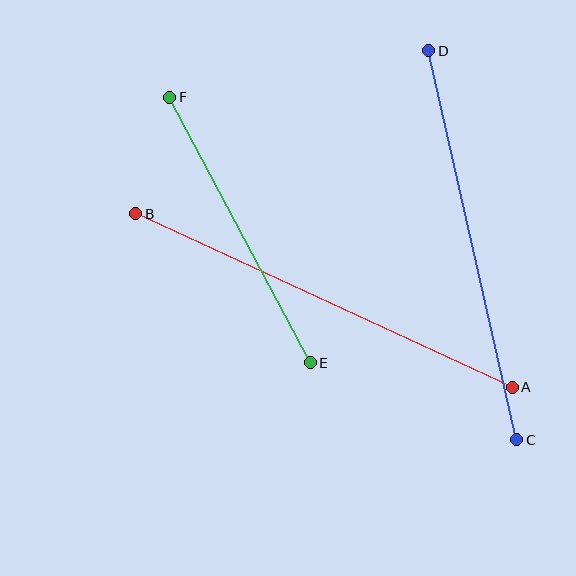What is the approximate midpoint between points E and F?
The midpoint is at approximately (240, 230) pixels.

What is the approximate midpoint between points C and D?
The midpoint is at approximately (473, 245) pixels.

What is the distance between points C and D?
The distance is approximately 399 pixels.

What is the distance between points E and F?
The distance is approximately 300 pixels.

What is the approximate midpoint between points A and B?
The midpoint is at approximately (324, 300) pixels.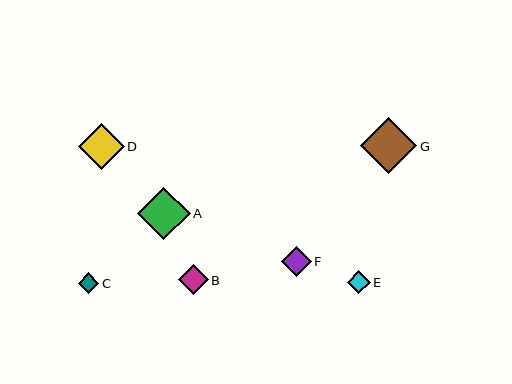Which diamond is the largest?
Diamond G is the largest with a size of approximately 57 pixels.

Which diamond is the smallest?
Diamond C is the smallest with a size of approximately 21 pixels.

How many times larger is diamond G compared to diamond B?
Diamond G is approximately 1.9 times the size of diamond B.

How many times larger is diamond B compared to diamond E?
Diamond B is approximately 1.3 times the size of diamond E.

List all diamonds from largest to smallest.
From largest to smallest: G, A, D, B, F, E, C.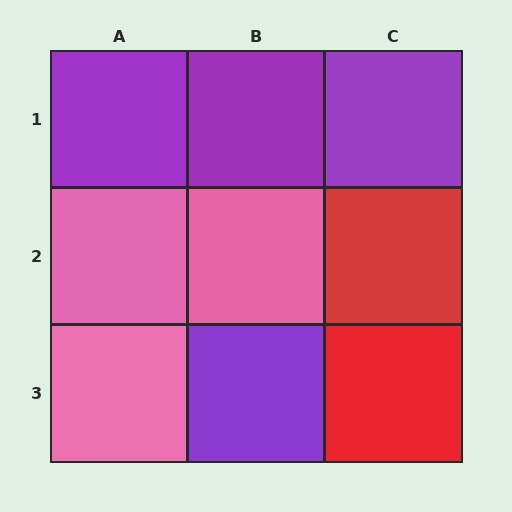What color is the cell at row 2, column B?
Pink.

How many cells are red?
2 cells are red.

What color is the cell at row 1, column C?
Purple.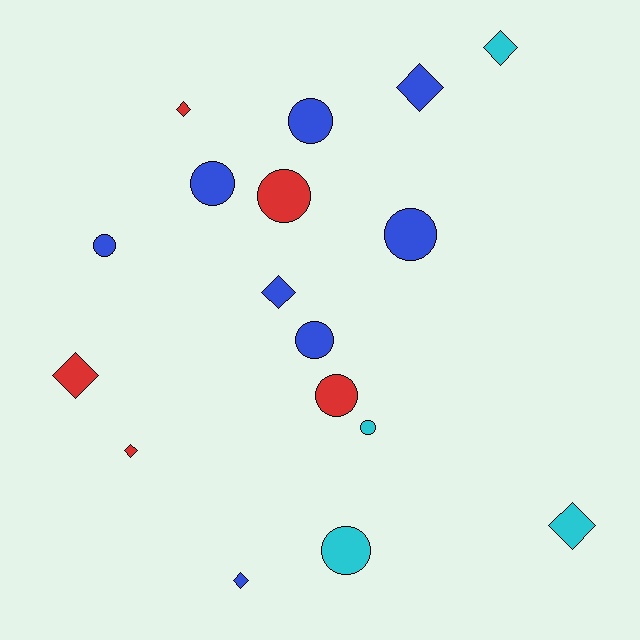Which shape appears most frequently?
Circle, with 9 objects.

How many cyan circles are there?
There are 2 cyan circles.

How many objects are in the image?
There are 17 objects.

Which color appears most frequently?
Blue, with 8 objects.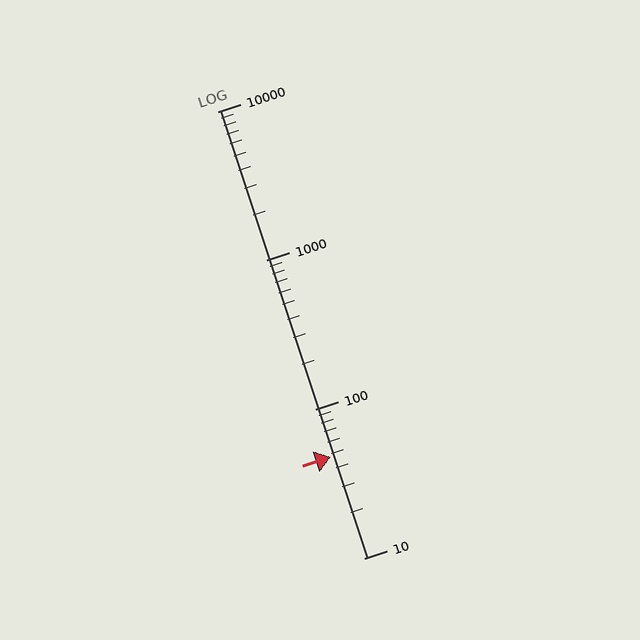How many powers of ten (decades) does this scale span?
The scale spans 3 decades, from 10 to 10000.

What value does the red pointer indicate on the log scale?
The pointer indicates approximately 48.